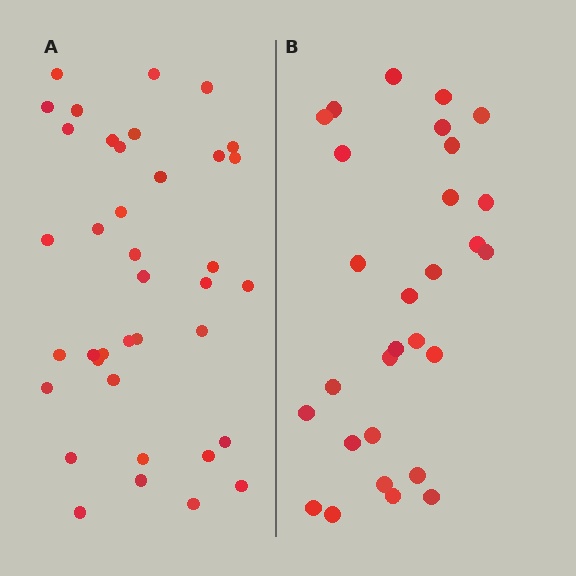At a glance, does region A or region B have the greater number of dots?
Region A (the left region) has more dots.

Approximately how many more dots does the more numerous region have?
Region A has roughly 8 or so more dots than region B.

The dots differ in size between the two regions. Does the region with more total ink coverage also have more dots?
No. Region B has more total ink coverage because its dots are larger, but region A actually contains more individual dots. Total area can be misleading — the number of items is what matters here.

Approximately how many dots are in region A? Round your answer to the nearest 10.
About 40 dots. (The exact count is 38, which rounds to 40.)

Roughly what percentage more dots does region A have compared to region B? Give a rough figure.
About 30% more.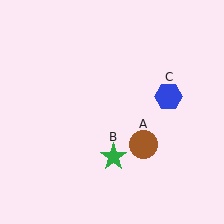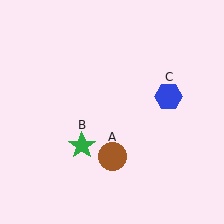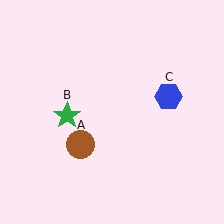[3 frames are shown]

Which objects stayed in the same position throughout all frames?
Blue hexagon (object C) remained stationary.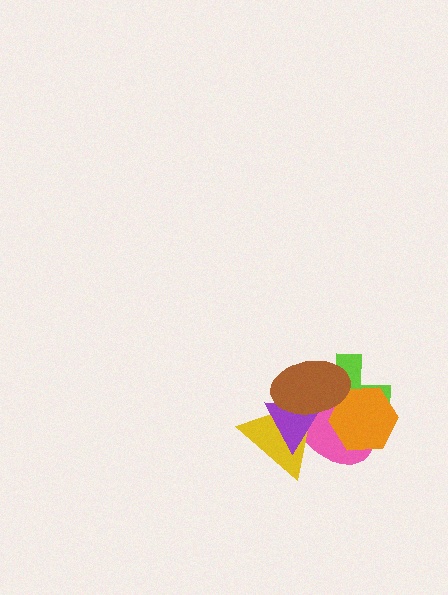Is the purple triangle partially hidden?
Yes, it is partially covered by another shape.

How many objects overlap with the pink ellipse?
5 objects overlap with the pink ellipse.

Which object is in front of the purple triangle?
The brown ellipse is in front of the purple triangle.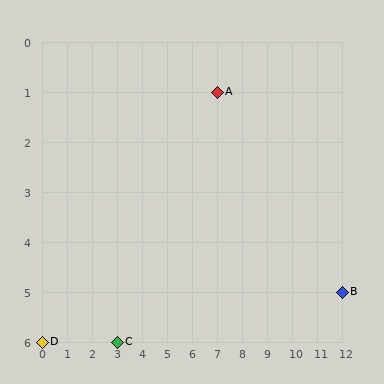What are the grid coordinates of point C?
Point C is at grid coordinates (3, 6).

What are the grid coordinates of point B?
Point B is at grid coordinates (12, 5).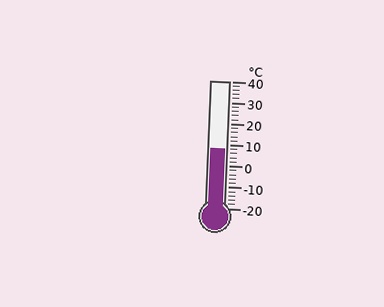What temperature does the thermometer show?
The thermometer shows approximately 8°C.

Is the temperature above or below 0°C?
The temperature is above 0°C.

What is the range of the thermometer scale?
The thermometer scale ranges from -20°C to 40°C.